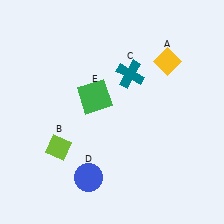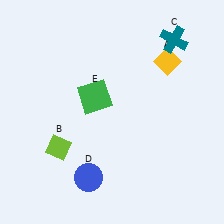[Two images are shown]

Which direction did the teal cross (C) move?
The teal cross (C) moved right.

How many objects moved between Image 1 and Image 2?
1 object moved between the two images.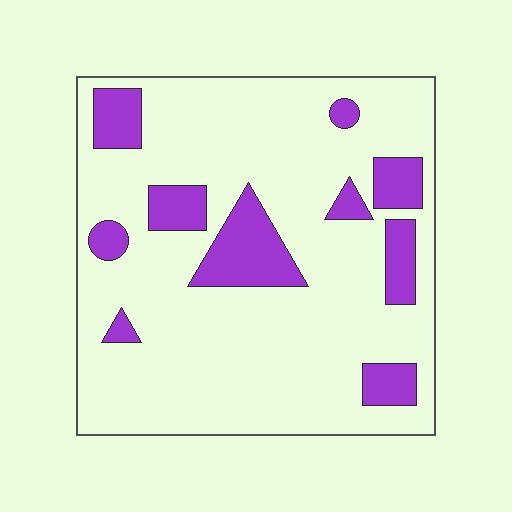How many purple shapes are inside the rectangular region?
10.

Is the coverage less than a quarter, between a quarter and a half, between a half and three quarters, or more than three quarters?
Less than a quarter.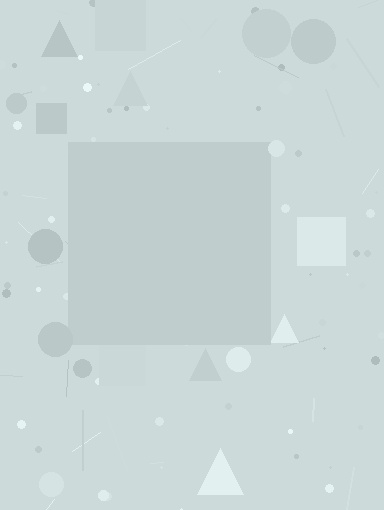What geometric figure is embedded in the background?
A square is embedded in the background.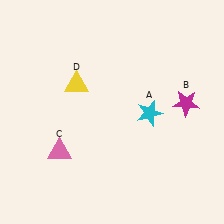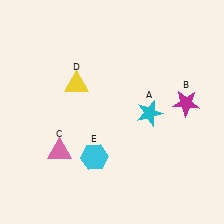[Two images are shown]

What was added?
A cyan hexagon (E) was added in Image 2.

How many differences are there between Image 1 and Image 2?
There is 1 difference between the two images.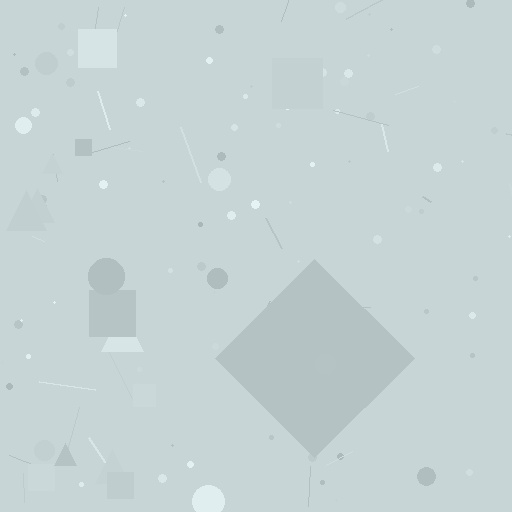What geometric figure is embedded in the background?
A diamond is embedded in the background.